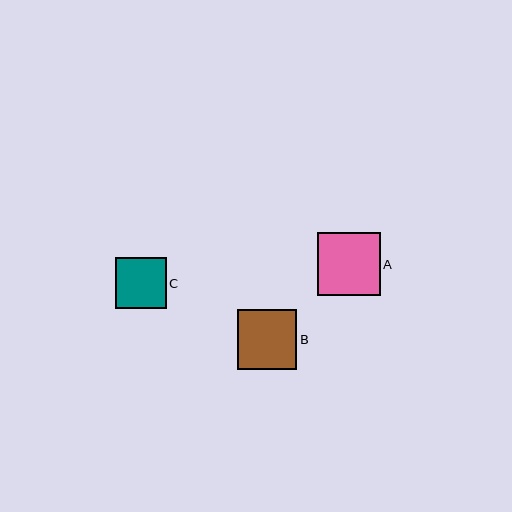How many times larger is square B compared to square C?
Square B is approximately 1.2 times the size of square C.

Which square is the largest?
Square A is the largest with a size of approximately 63 pixels.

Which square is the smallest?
Square C is the smallest with a size of approximately 51 pixels.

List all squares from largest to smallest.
From largest to smallest: A, B, C.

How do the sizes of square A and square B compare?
Square A and square B are approximately the same size.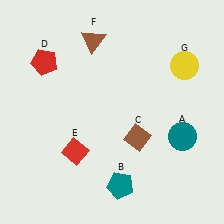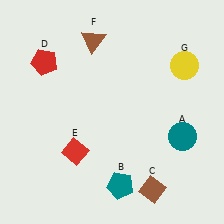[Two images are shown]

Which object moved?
The brown diamond (C) moved down.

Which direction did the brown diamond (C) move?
The brown diamond (C) moved down.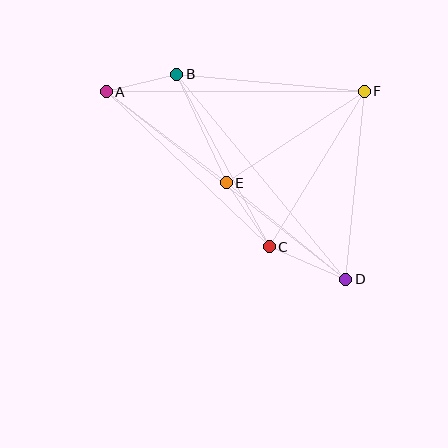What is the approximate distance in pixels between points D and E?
The distance between D and E is approximately 154 pixels.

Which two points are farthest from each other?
Points A and D are farthest from each other.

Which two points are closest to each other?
Points A and B are closest to each other.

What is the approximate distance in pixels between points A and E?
The distance between A and E is approximately 150 pixels.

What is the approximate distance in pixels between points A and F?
The distance between A and F is approximately 258 pixels.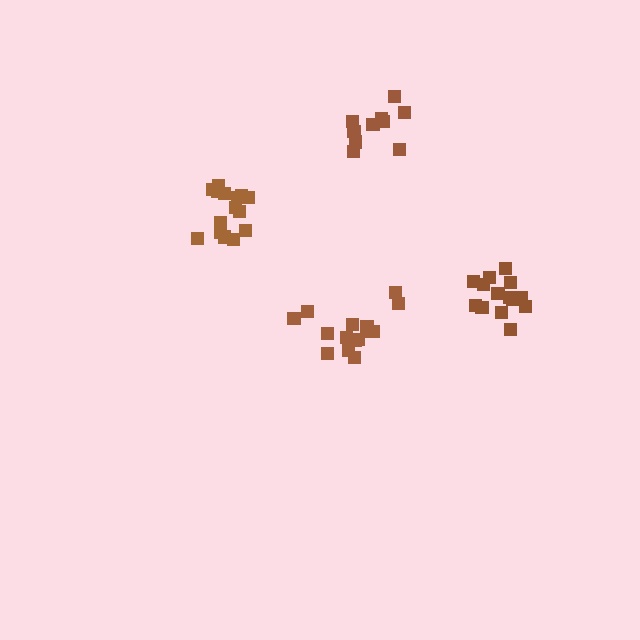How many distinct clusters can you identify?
There are 4 distinct clusters.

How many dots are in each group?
Group 1: 15 dots, Group 2: 15 dots, Group 3: 10 dots, Group 4: 14 dots (54 total).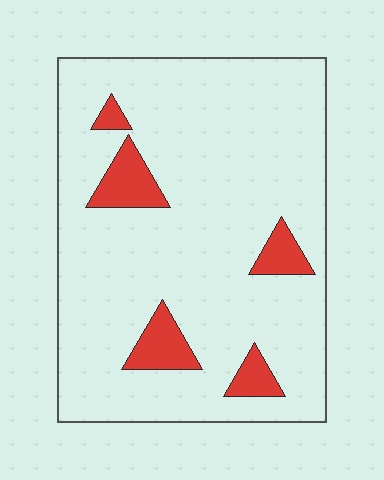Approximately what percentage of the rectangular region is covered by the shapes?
Approximately 10%.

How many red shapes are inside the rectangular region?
5.